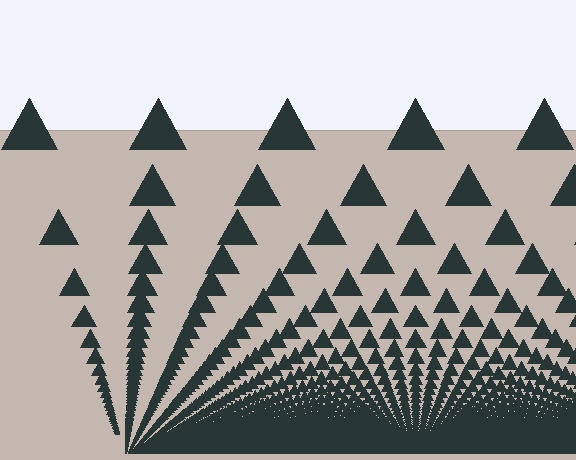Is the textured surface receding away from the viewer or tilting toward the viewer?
The surface appears to tilt toward the viewer. Texture elements get larger and sparser toward the top.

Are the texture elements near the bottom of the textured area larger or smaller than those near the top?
Smaller. The gradient is inverted — elements near the bottom are smaller and denser.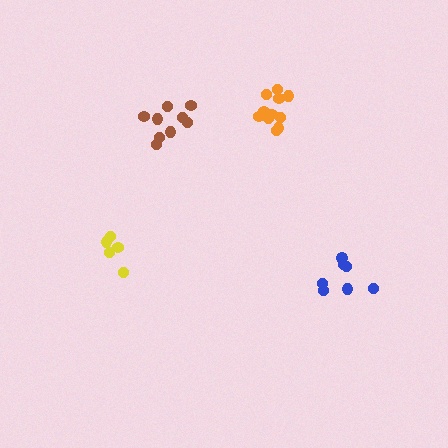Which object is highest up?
The orange cluster is topmost.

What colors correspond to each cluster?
The clusters are colored: blue, brown, orange, yellow.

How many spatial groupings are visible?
There are 4 spatial groupings.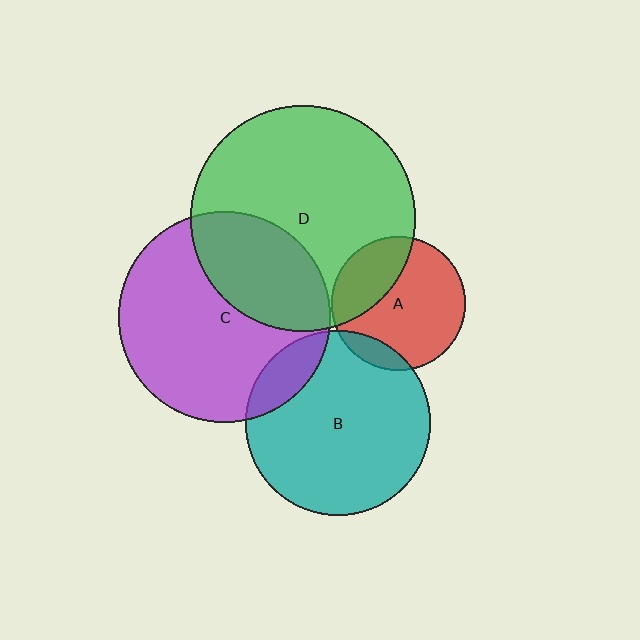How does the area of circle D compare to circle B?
Approximately 1.5 times.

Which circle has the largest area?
Circle D (green).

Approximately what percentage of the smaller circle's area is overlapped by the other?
Approximately 30%.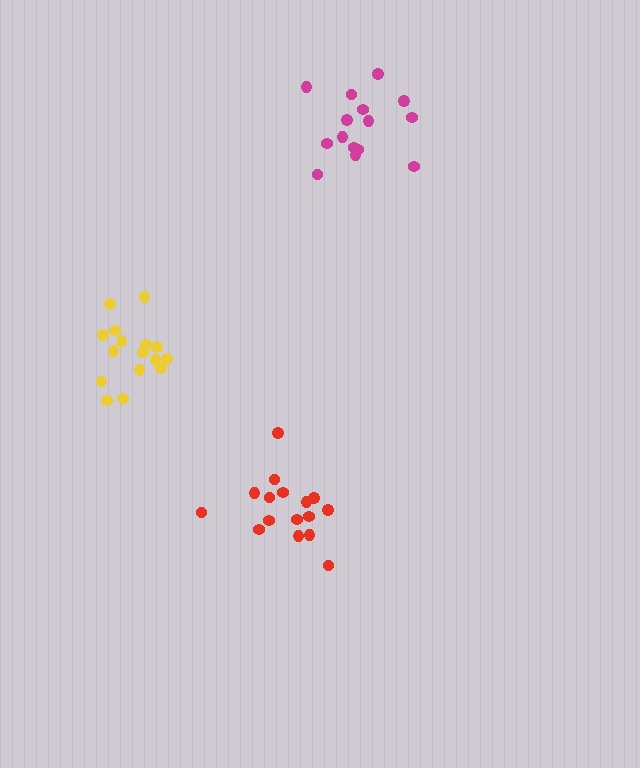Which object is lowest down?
The red cluster is bottommost.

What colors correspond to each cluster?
The clusters are colored: magenta, yellow, red.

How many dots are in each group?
Group 1: 15 dots, Group 2: 16 dots, Group 3: 16 dots (47 total).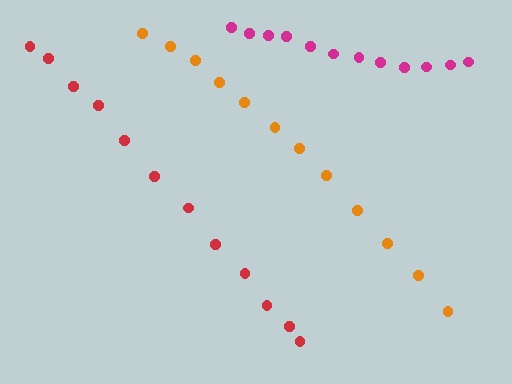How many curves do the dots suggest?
There are 3 distinct paths.